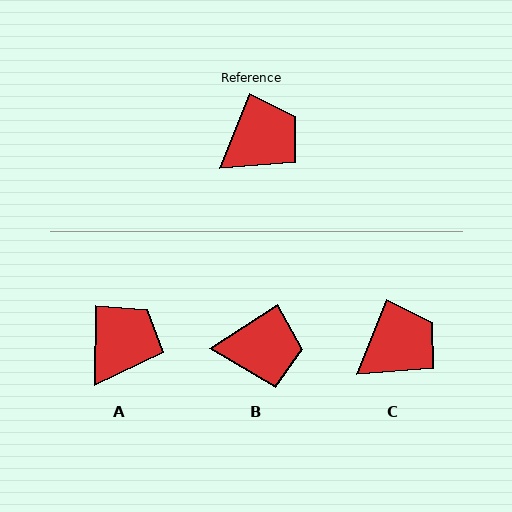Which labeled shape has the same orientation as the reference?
C.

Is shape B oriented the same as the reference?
No, it is off by about 35 degrees.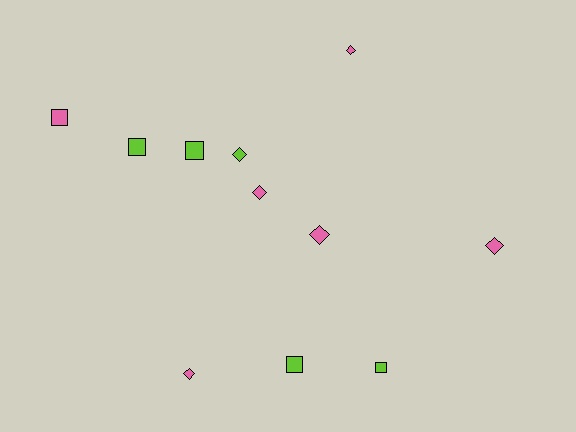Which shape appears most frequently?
Diamond, with 6 objects.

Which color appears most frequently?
Pink, with 6 objects.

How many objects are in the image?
There are 11 objects.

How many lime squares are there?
There are 4 lime squares.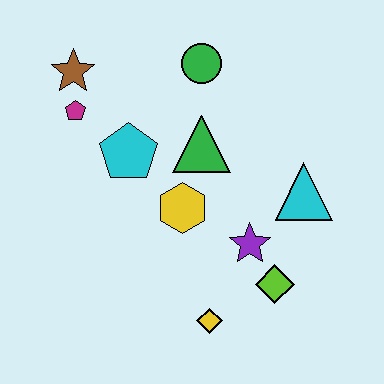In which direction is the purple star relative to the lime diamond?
The purple star is above the lime diamond.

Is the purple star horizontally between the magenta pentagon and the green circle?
No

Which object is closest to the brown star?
The magenta pentagon is closest to the brown star.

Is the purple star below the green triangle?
Yes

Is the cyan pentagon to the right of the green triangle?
No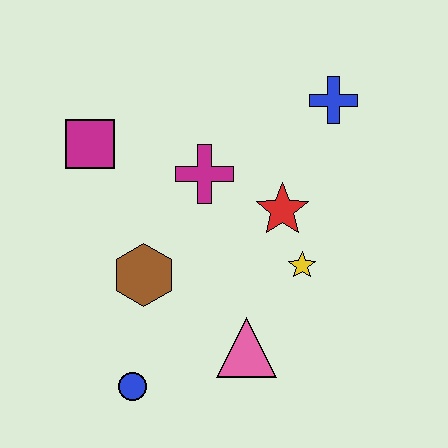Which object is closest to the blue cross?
The red star is closest to the blue cross.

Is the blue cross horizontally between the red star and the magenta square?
No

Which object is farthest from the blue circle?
The blue cross is farthest from the blue circle.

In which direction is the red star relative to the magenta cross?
The red star is to the right of the magenta cross.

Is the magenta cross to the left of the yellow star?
Yes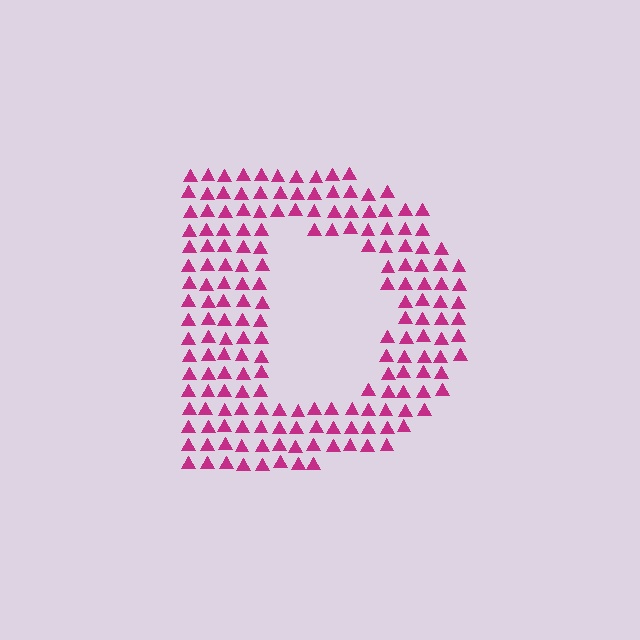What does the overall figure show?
The overall figure shows the letter D.